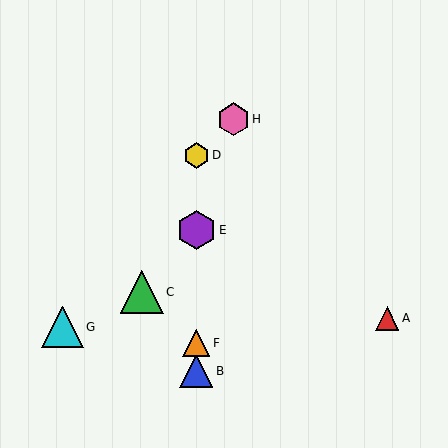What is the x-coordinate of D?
Object D is at x≈196.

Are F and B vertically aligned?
Yes, both are at x≈196.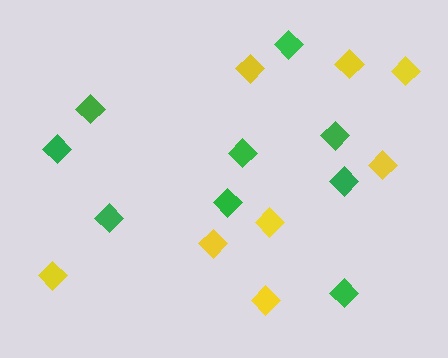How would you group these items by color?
There are 2 groups: one group of yellow diamonds (8) and one group of green diamonds (9).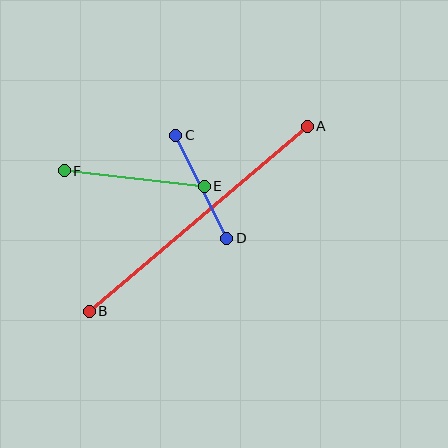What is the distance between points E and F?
The distance is approximately 141 pixels.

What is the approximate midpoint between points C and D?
The midpoint is at approximately (201, 187) pixels.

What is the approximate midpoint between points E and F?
The midpoint is at approximately (134, 179) pixels.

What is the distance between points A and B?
The distance is approximately 286 pixels.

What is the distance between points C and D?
The distance is approximately 115 pixels.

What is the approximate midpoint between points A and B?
The midpoint is at approximately (198, 219) pixels.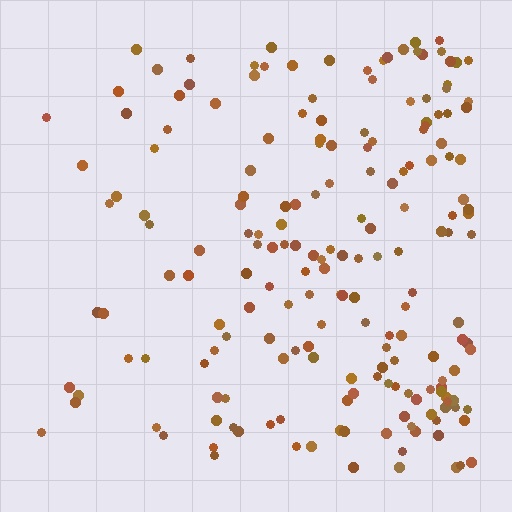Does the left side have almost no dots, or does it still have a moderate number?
Still a moderate number, just noticeably fewer than the right.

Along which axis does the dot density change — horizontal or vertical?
Horizontal.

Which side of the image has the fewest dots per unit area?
The left.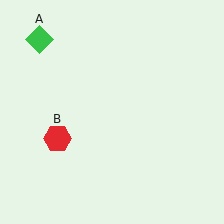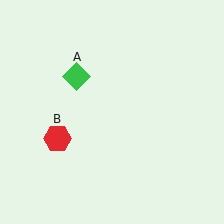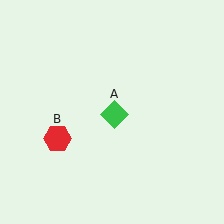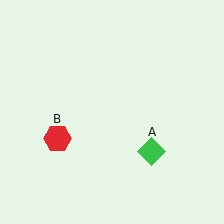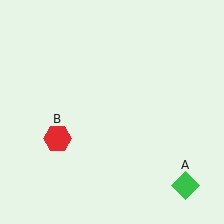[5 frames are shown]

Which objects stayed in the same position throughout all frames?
Red hexagon (object B) remained stationary.